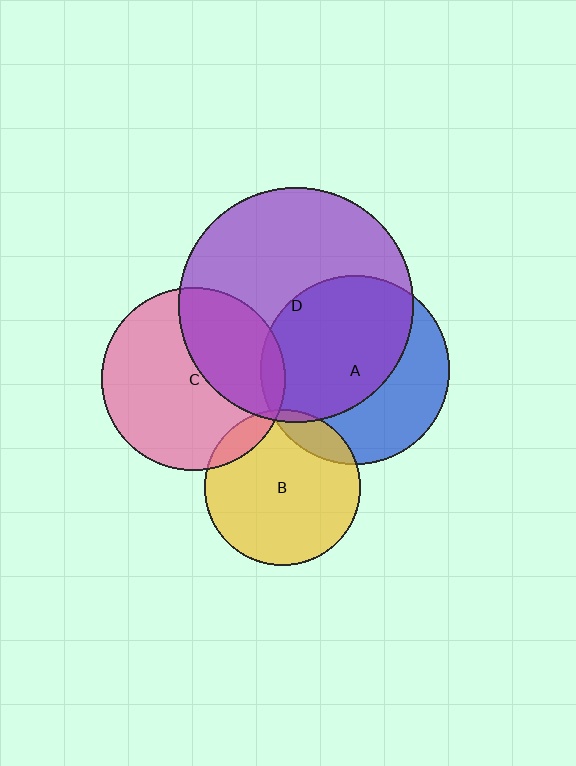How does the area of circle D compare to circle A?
Approximately 1.5 times.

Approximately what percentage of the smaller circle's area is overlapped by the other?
Approximately 15%.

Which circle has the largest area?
Circle D (purple).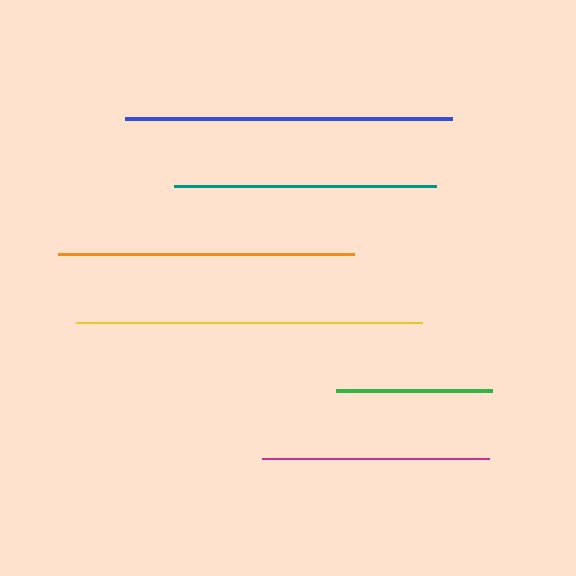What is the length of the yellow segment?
The yellow segment is approximately 346 pixels long.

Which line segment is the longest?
The yellow line is the longest at approximately 346 pixels.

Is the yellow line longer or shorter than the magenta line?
The yellow line is longer than the magenta line.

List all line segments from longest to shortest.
From longest to shortest: yellow, blue, orange, teal, magenta, green.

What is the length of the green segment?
The green segment is approximately 155 pixels long.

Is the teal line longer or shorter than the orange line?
The orange line is longer than the teal line.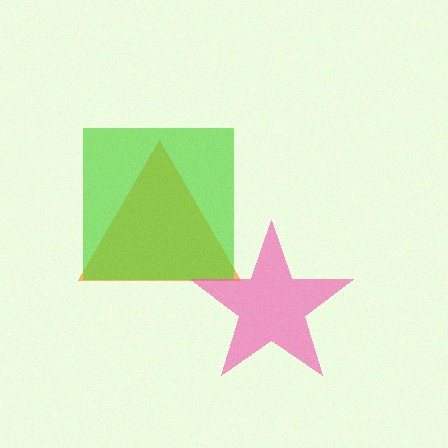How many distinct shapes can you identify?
There are 3 distinct shapes: an orange triangle, a lime square, a pink star.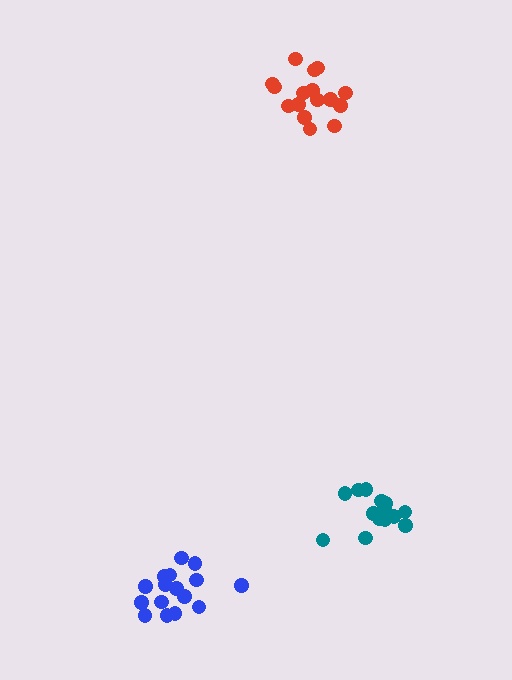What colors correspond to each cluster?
The clusters are colored: red, teal, blue.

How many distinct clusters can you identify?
There are 3 distinct clusters.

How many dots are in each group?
Group 1: 16 dots, Group 2: 15 dots, Group 3: 16 dots (47 total).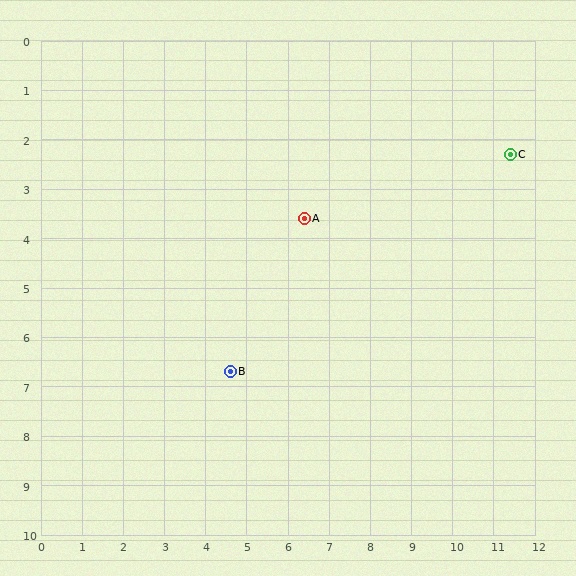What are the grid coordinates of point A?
Point A is at approximately (6.4, 3.6).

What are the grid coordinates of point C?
Point C is at approximately (11.4, 2.3).